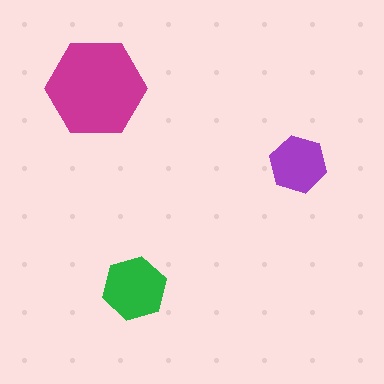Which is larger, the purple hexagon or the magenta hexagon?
The magenta one.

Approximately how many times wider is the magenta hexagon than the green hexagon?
About 1.5 times wider.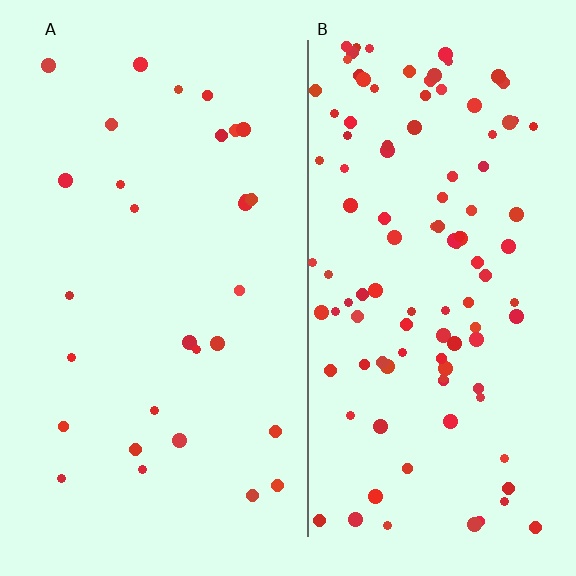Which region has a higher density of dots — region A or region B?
B (the right).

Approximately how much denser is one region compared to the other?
Approximately 3.7× — region B over region A.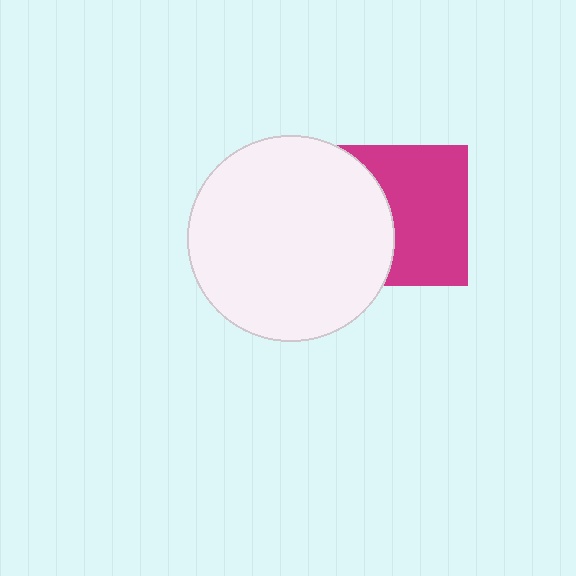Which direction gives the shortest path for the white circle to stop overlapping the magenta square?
Moving left gives the shortest separation.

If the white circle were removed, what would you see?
You would see the complete magenta square.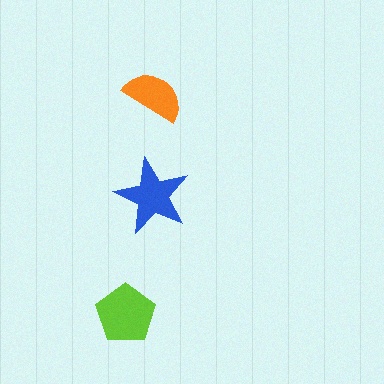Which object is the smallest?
The orange semicircle.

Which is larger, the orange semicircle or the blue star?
The blue star.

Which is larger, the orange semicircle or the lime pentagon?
The lime pentagon.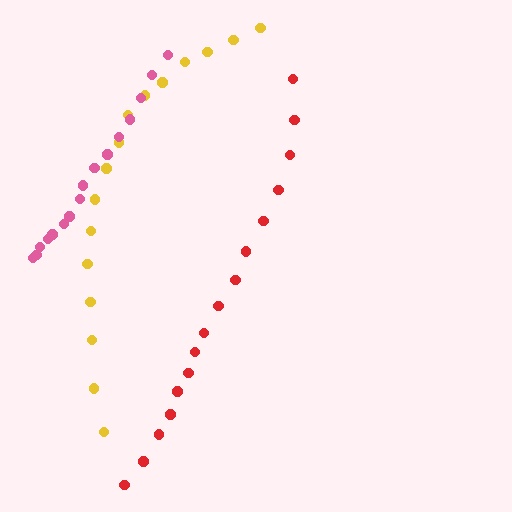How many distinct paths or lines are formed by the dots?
There are 3 distinct paths.